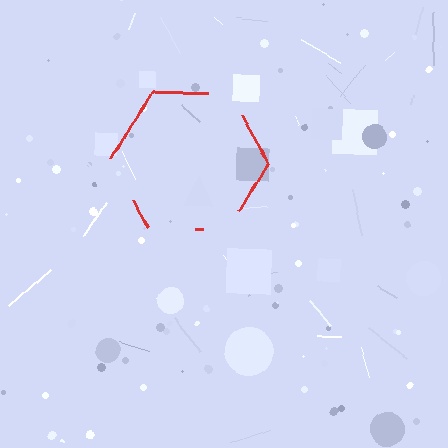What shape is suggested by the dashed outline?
The dashed outline suggests a hexagon.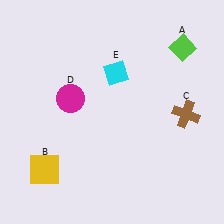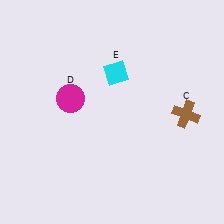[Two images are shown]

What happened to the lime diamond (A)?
The lime diamond (A) was removed in Image 2. It was in the top-right area of Image 1.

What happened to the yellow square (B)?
The yellow square (B) was removed in Image 2. It was in the bottom-left area of Image 1.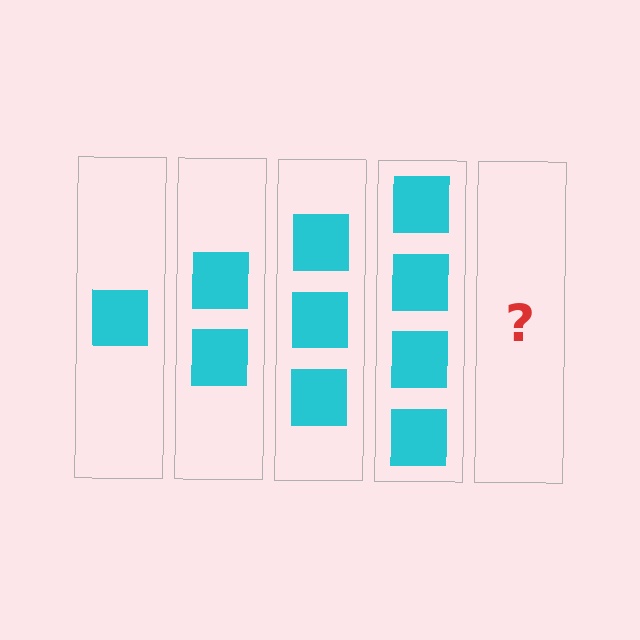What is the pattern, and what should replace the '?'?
The pattern is that each step adds one more square. The '?' should be 5 squares.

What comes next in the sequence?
The next element should be 5 squares.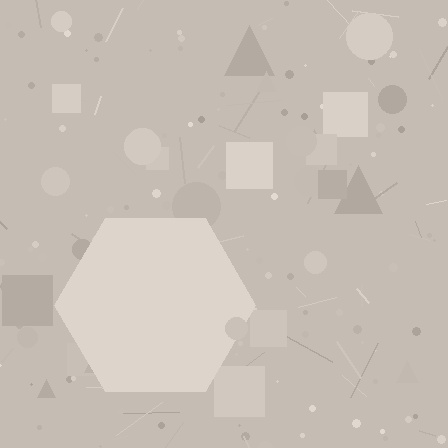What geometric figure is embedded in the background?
A hexagon is embedded in the background.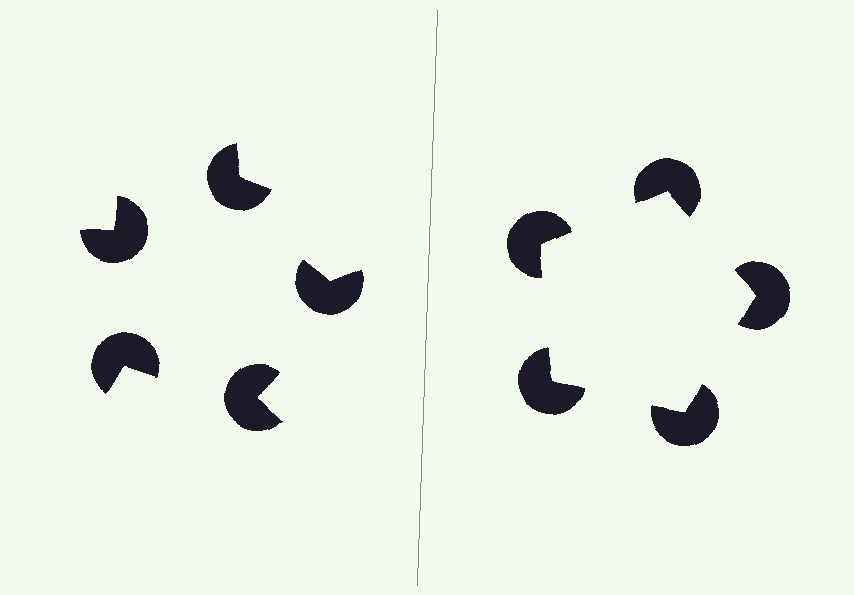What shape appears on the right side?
An illusory pentagon.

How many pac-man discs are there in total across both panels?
10 — 5 on each side.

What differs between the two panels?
The pac-man discs are positioned identically on both sides; only the wedge orientations differ. On the right they align to a pentagon; on the left they are misaligned.